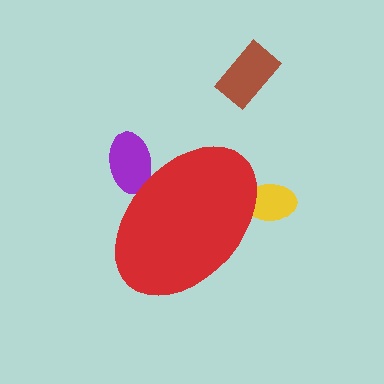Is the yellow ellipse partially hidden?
Yes, the yellow ellipse is partially hidden behind the red ellipse.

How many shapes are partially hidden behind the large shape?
2 shapes are partially hidden.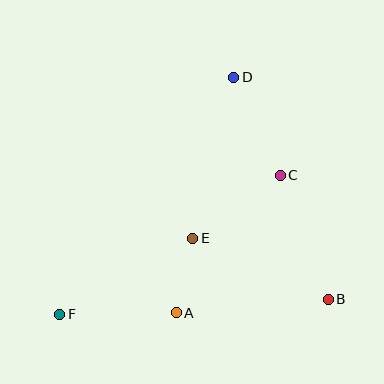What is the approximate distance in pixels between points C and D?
The distance between C and D is approximately 109 pixels.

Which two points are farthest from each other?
Points D and F are farthest from each other.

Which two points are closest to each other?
Points A and E are closest to each other.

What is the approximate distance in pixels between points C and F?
The distance between C and F is approximately 260 pixels.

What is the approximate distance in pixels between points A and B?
The distance between A and B is approximately 152 pixels.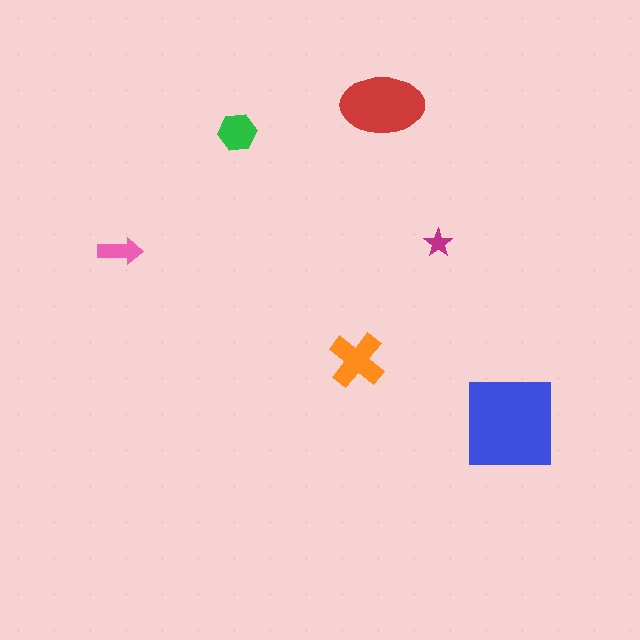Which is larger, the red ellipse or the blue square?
The blue square.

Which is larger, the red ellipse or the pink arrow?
The red ellipse.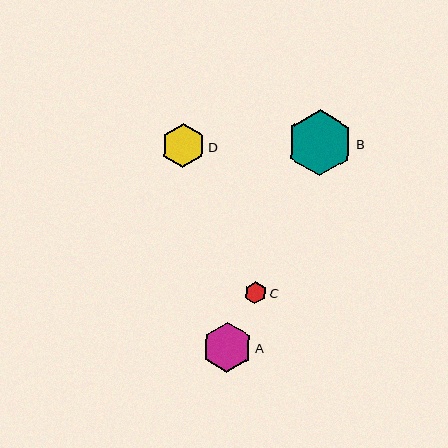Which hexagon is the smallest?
Hexagon C is the smallest with a size of approximately 22 pixels.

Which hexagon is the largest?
Hexagon B is the largest with a size of approximately 66 pixels.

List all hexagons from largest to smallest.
From largest to smallest: B, A, D, C.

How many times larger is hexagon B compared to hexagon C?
Hexagon B is approximately 3.0 times the size of hexagon C.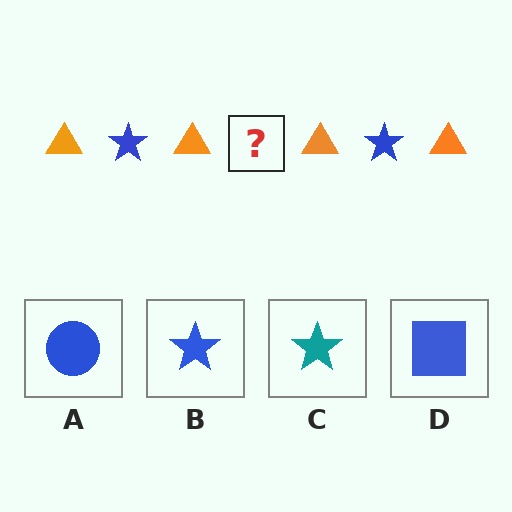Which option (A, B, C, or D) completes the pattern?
B.